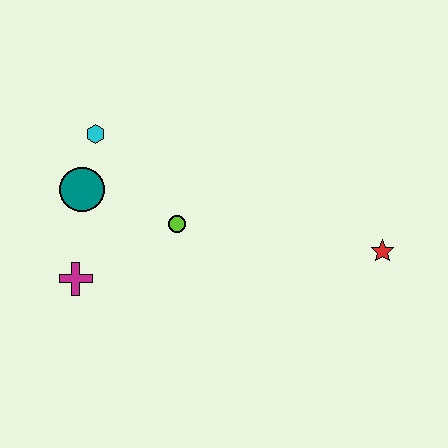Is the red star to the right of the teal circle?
Yes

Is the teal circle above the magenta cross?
Yes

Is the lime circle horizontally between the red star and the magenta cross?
Yes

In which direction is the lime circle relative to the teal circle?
The lime circle is to the right of the teal circle.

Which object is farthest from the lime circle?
The red star is farthest from the lime circle.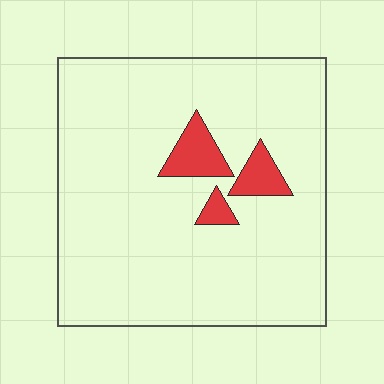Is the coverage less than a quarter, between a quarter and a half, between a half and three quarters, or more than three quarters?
Less than a quarter.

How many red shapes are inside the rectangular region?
3.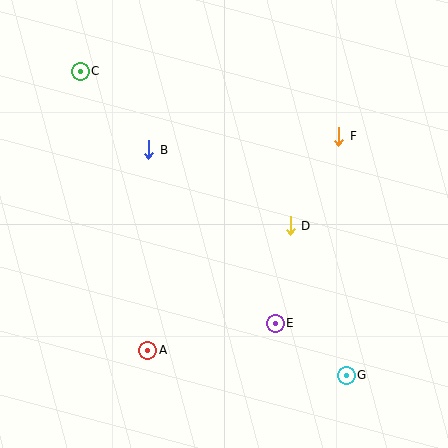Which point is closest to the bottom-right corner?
Point G is closest to the bottom-right corner.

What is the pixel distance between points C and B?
The distance between C and B is 105 pixels.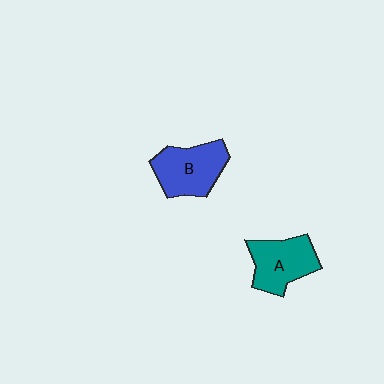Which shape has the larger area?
Shape B (blue).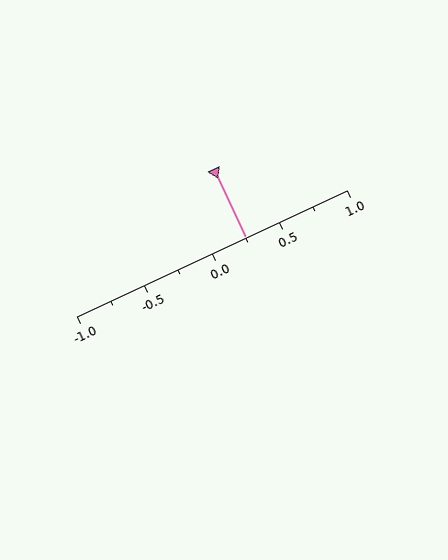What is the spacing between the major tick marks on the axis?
The major ticks are spaced 0.5 apart.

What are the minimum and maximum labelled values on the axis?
The axis runs from -1.0 to 1.0.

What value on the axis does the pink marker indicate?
The marker indicates approximately 0.25.